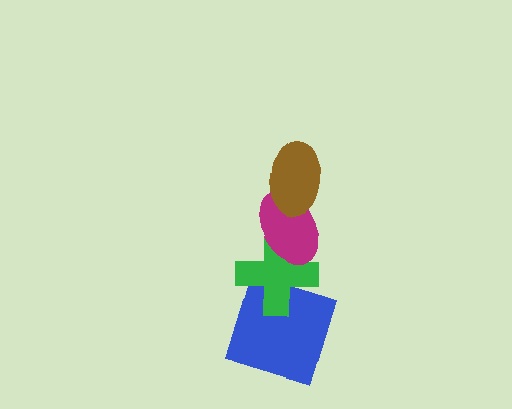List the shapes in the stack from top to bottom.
From top to bottom: the brown ellipse, the magenta ellipse, the green cross, the blue square.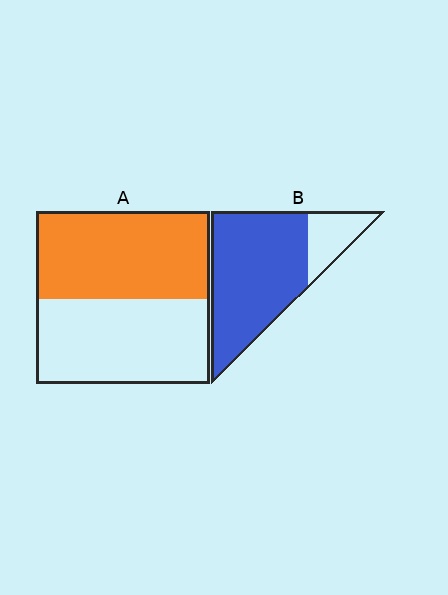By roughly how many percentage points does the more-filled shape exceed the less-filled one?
By roughly 30 percentage points (B over A).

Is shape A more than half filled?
Roughly half.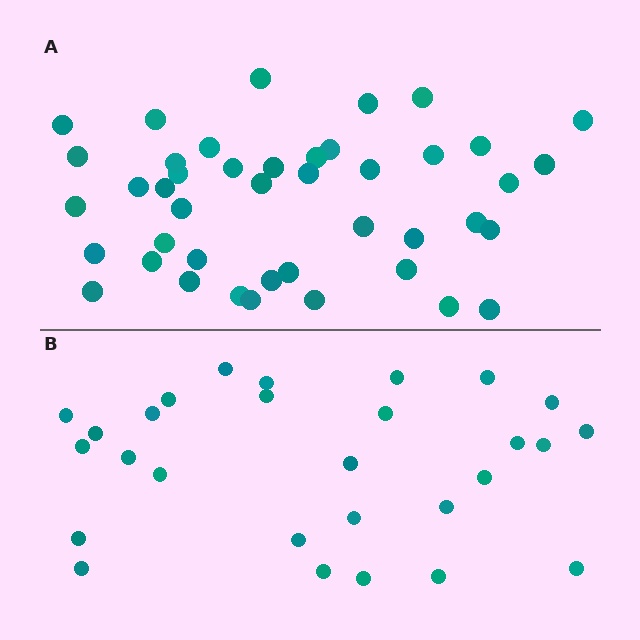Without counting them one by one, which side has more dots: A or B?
Region A (the top region) has more dots.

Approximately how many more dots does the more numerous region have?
Region A has approximately 15 more dots than region B.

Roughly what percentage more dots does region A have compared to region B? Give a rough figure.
About 55% more.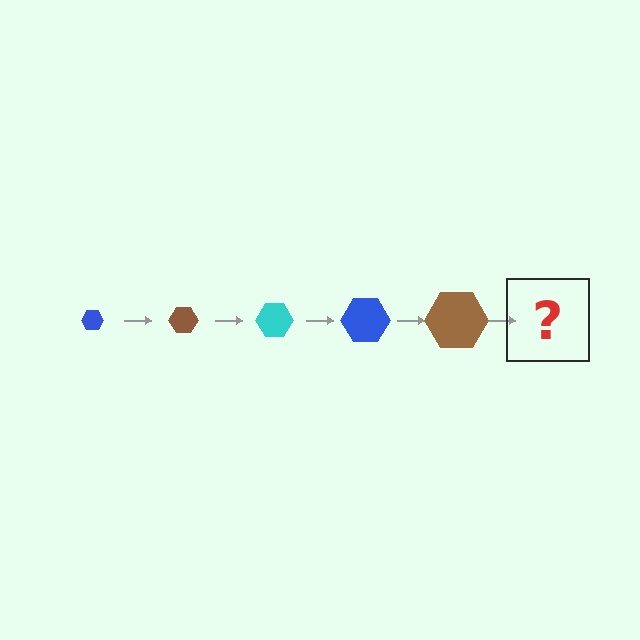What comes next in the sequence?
The next element should be a cyan hexagon, larger than the previous one.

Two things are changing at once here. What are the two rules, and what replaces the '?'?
The two rules are that the hexagon grows larger each step and the color cycles through blue, brown, and cyan. The '?' should be a cyan hexagon, larger than the previous one.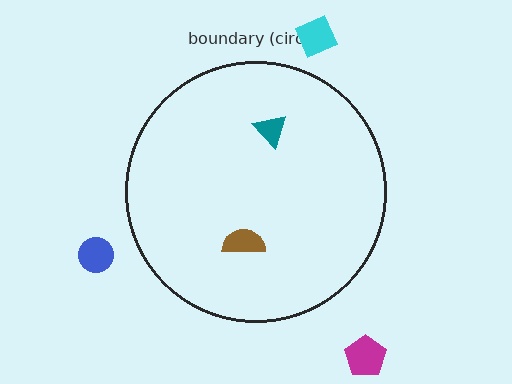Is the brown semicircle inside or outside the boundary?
Inside.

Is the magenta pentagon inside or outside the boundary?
Outside.